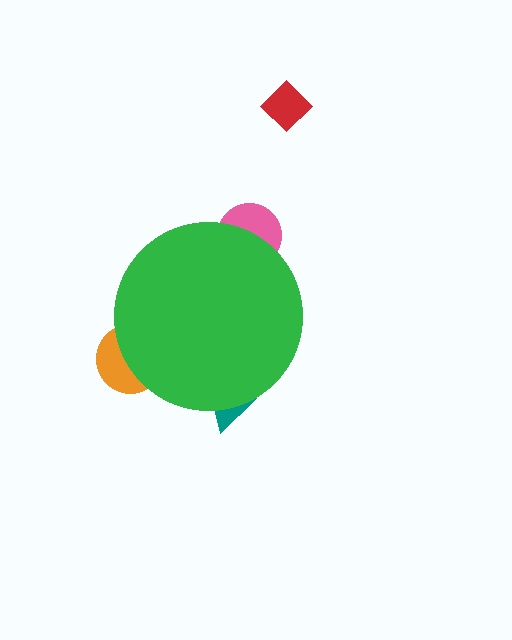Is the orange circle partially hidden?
Yes, the orange circle is partially hidden behind the green circle.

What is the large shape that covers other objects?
A green circle.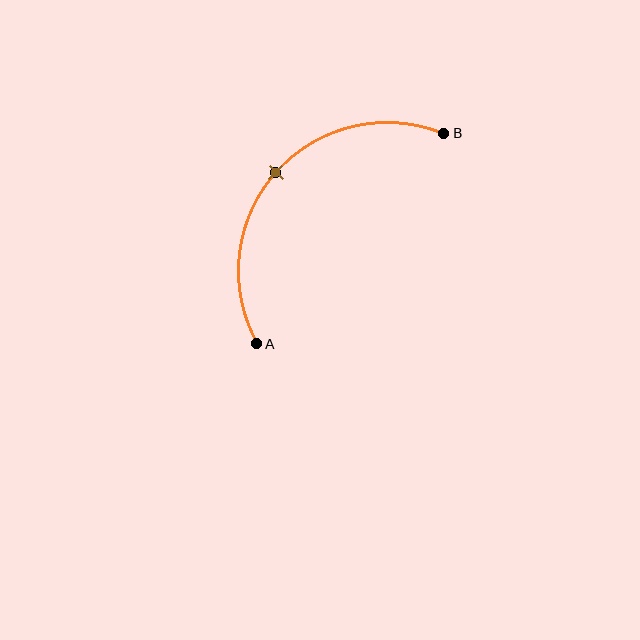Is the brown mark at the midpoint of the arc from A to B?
Yes. The brown mark lies on the arc at equal arc-length from both A and B — it is the arc midpoint.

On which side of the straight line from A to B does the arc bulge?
The arc bulges above and to the left of the straight line connecting A and B.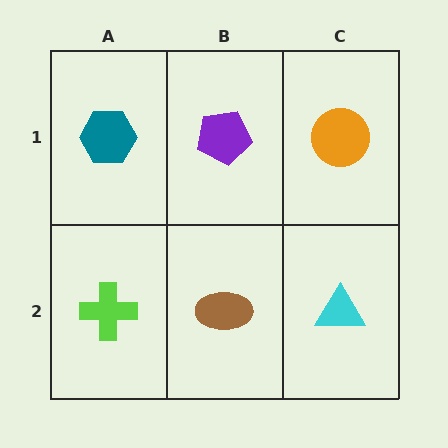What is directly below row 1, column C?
A cyan triangle.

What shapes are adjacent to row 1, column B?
A brown ellipse (row 2, column B), a teal hexagon (row 1, column A), an orange circle (row 1, column C).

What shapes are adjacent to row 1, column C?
A cyan triangle (row 2, column C), a purple pentagon (row 1, column B).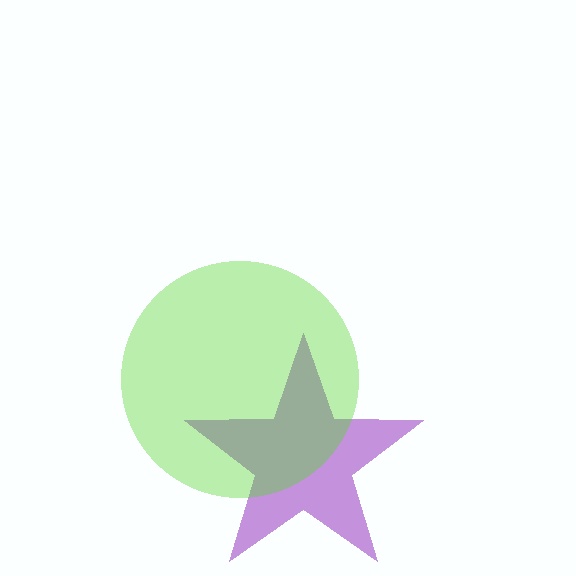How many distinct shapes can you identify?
There are 2 distinct shapes: a purple star, a lime circle.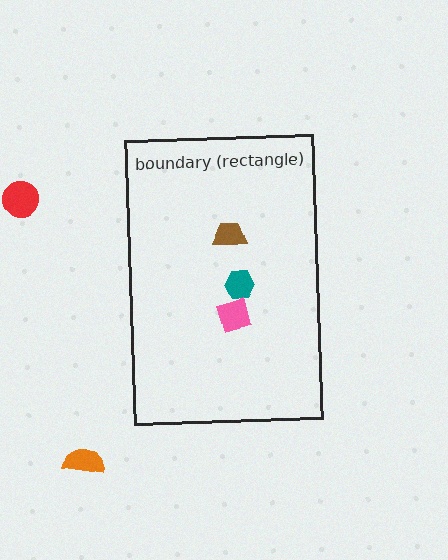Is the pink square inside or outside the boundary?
Inside.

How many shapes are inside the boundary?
3 inside, 2 outside.